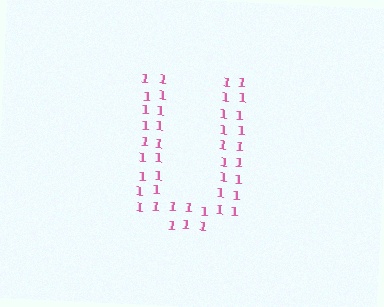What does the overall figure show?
The overall figure shows the letter U.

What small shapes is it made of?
It is made of small digit 1's.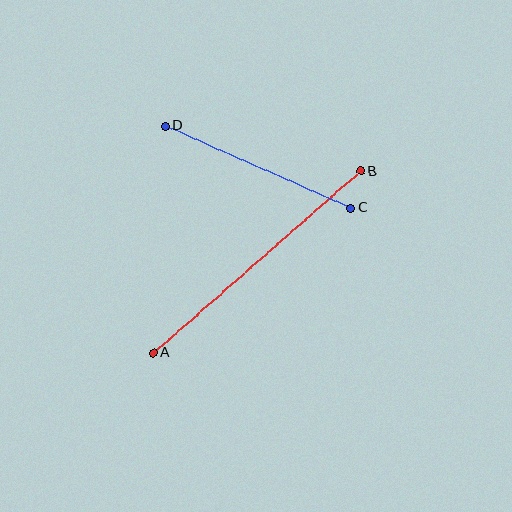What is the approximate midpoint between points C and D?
The midpoint is at approximately (258, 167) pixels.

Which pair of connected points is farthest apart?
Points A and B are farthest apart.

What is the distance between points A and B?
The distance is approximately 276 pixels.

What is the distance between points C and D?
The distance is approximately 203 pixels.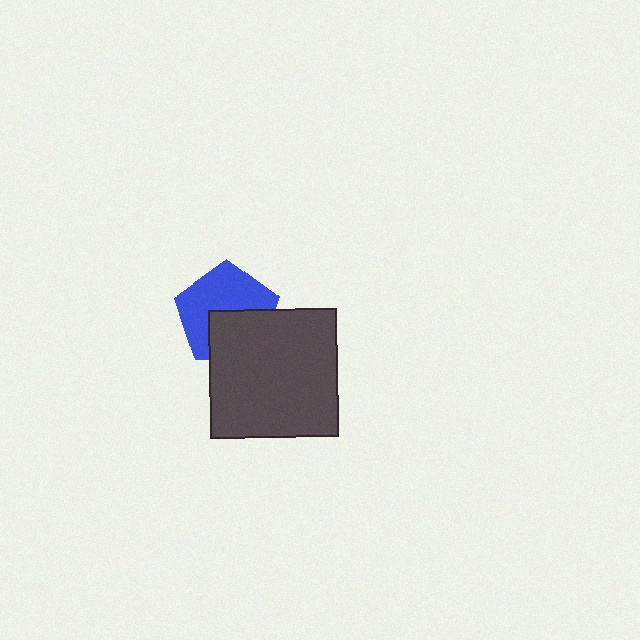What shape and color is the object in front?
The object in front is a dark gray square.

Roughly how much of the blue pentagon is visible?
About half of it is visible (roughly 59%).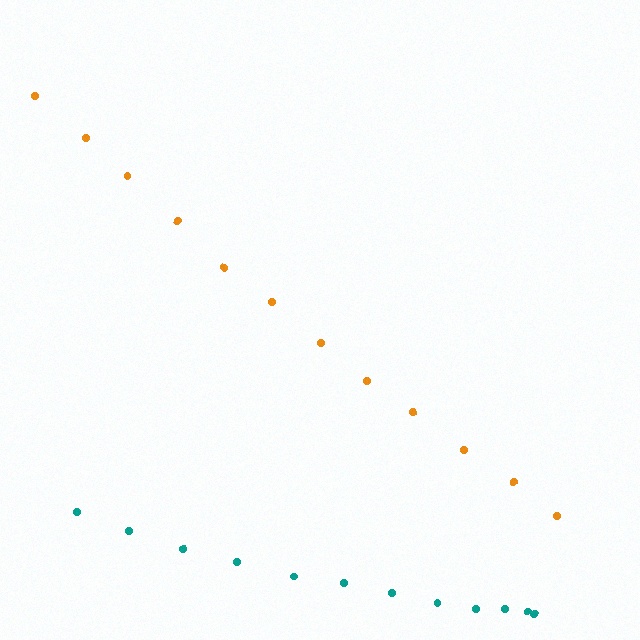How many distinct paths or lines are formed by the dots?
There are 2 distinct paths.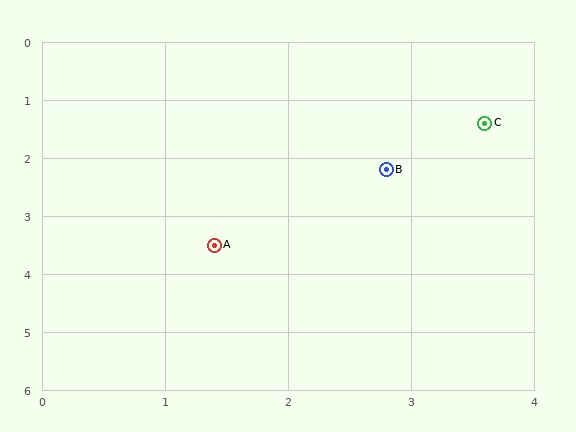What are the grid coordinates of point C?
Point C is at approximately (3.6, 1.4).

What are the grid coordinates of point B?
Point B is at approximately (2.8, 2.2).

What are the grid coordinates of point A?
Point A is at approximately (1.4, 3.5).